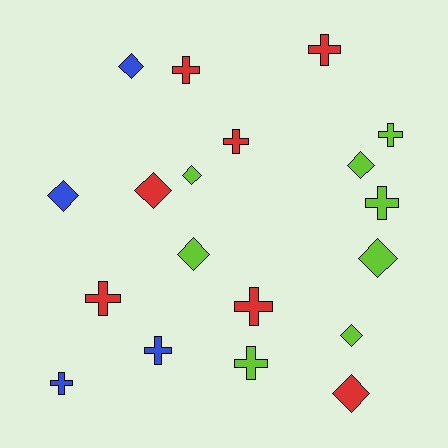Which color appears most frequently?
Lime, with 8 objects.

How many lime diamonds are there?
There are 5 lime diamonds.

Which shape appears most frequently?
Cross, with 10 objects.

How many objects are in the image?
There are 19 objects.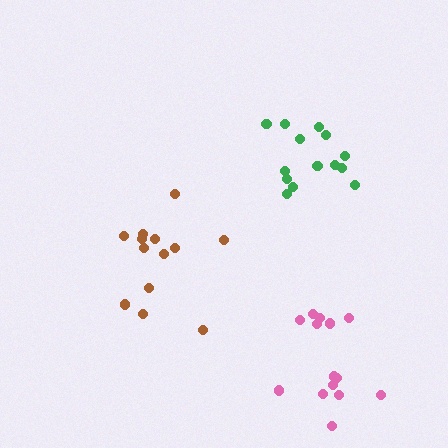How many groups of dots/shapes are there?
There are 3 groups.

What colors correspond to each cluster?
The clusters are colored: brown, green, pink.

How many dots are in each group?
Group 1: 13 dots, Group 2: 14 dots, Group 3: 15 dots (42 total).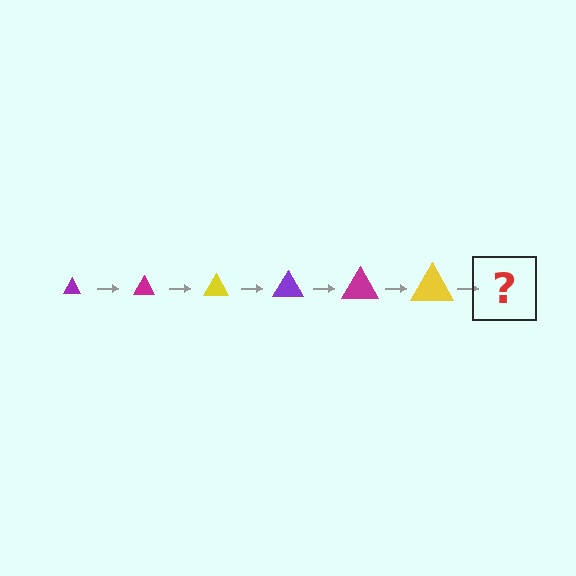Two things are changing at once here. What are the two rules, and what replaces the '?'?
The two rules are that the triangle grows larger each step and the color cycles through purple, magenta, and yellow. The '?' should be a purple triangle, larger than the previous one.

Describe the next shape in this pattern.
It should be a purple triangle, larger than the previous one.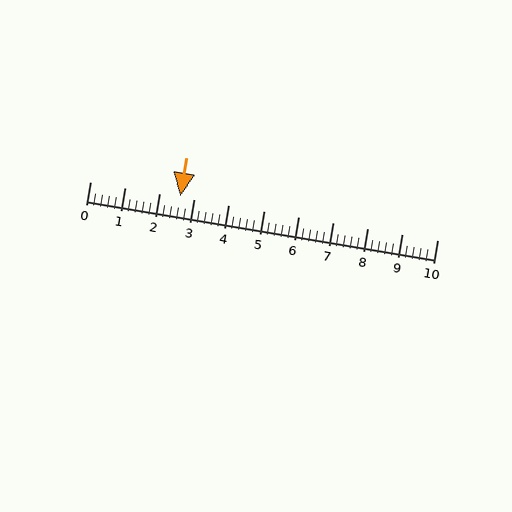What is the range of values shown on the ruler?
The ruler shows values from 0 to 10.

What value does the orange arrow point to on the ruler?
The orange arrow points to approximately 2.6.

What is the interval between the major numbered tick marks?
The major tick marks are spaced 1 units apart.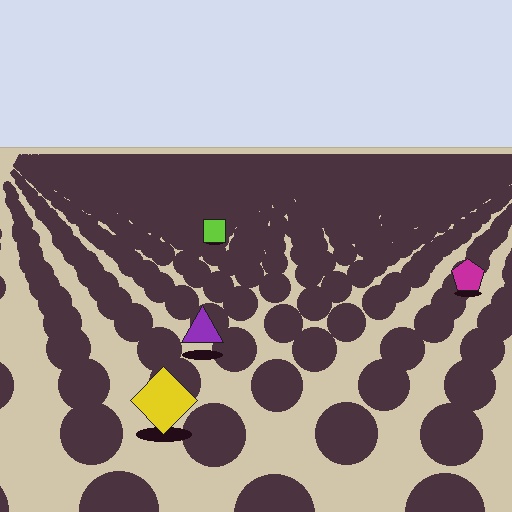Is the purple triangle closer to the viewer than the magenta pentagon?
Yes. The purple triangle is closer — you can tell from the texture gradient: the ground texture is coarser near it.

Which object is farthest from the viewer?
The lime square is farthest from the viewer. It appears smaller and the ground texture around it is denser.